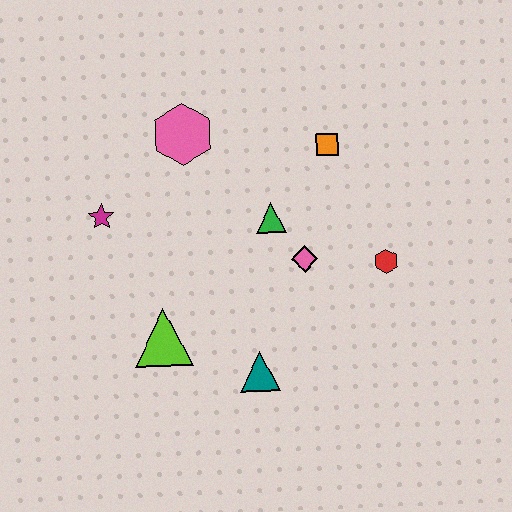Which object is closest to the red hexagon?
The pink diamond is closest to the red hexagon.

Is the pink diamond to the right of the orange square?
No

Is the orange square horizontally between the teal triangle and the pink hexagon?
No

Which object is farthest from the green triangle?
The magenta star is farthest from the green triangle.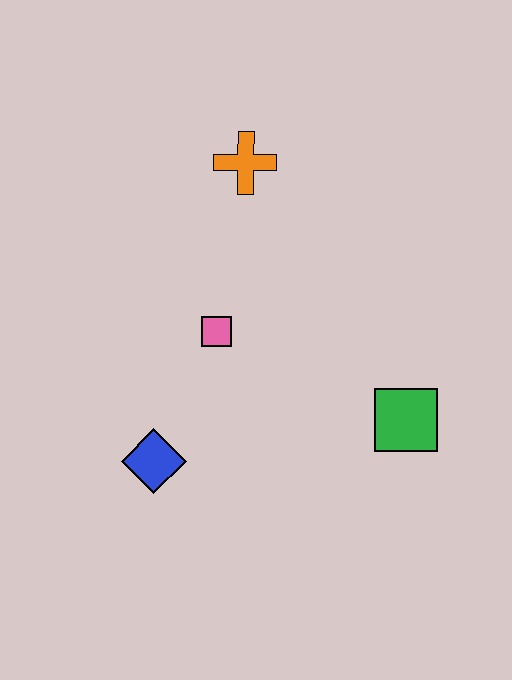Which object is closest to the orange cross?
The pink square is closest to the orange cross.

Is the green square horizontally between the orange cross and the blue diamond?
No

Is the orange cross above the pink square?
Yes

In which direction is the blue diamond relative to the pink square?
The blue diamond is below the pink square.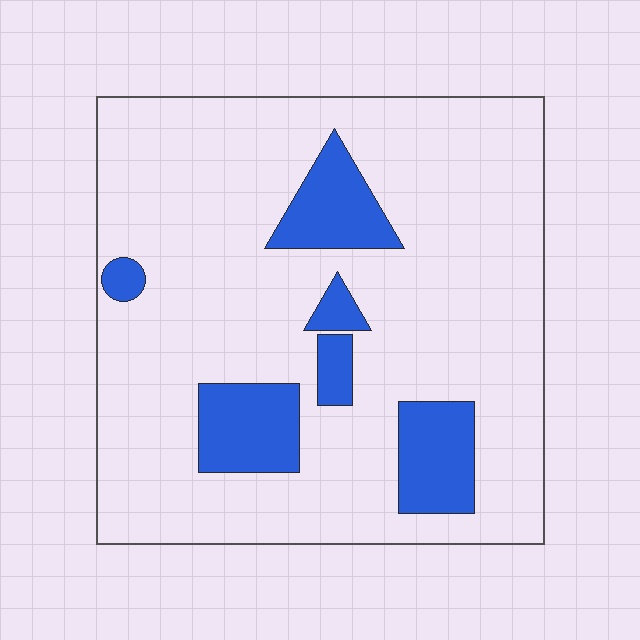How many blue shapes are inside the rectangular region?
6.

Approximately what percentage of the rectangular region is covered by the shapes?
Approximately 15%.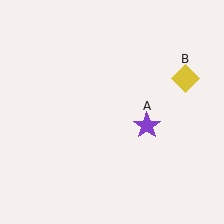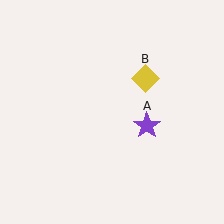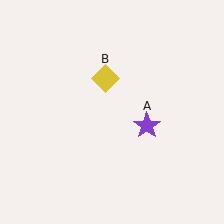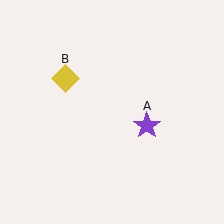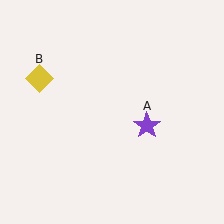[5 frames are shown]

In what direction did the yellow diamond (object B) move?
The yellow diamond (object B) moved left.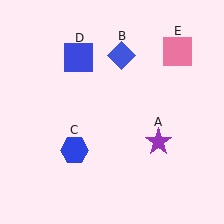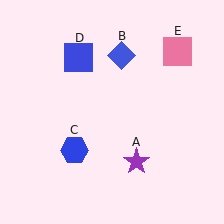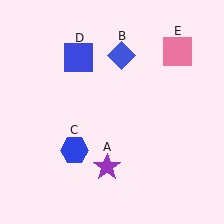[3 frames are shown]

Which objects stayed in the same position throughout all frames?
Blue diamond (object B) and blue hexagon (object C) and blue square (object D) and pink square (object E) remained stationary.